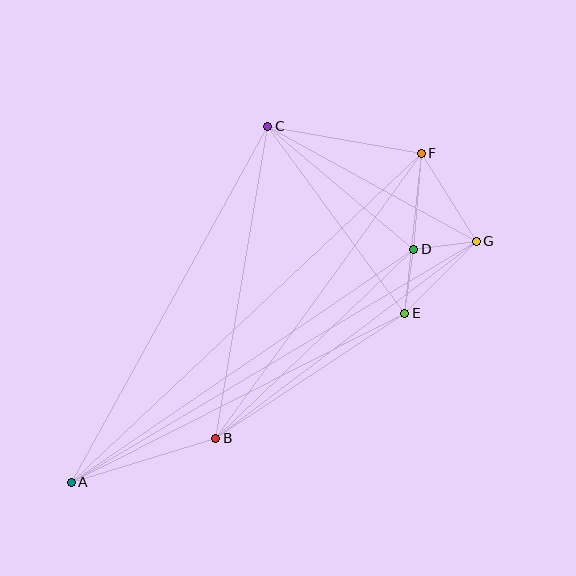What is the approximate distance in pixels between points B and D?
The distance between B and D is approximately 274 pixels.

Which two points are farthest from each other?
Points A and F are farthest from each other.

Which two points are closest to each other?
Points D and G are closest to each other.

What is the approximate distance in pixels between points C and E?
The distance between C and E is approximately 232 pixels.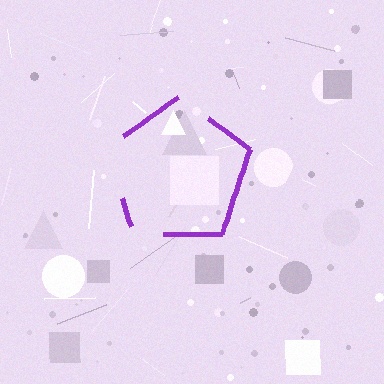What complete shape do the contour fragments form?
The contour fragments form a pentagon.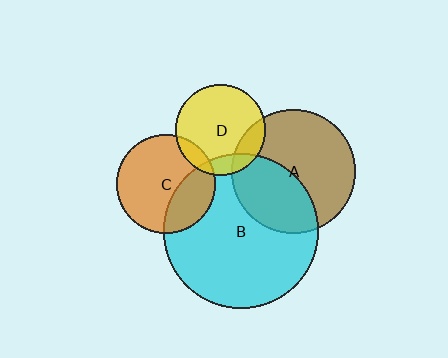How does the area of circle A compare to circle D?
Approximately 1.9 times.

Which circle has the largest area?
Circle B (cyan).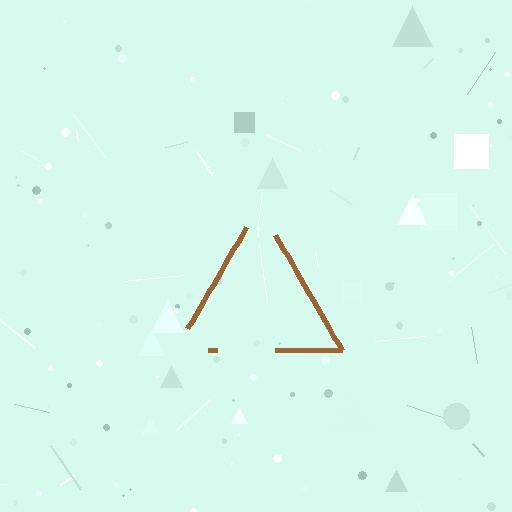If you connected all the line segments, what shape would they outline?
They would outline a triangle.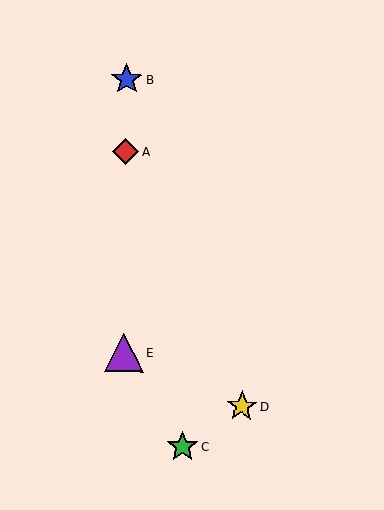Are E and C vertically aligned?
No, E is at x≈124 and C is at x≈183.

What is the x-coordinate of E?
Object E is at x≈124.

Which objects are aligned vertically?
Objects A, B, E are aligned vertically.